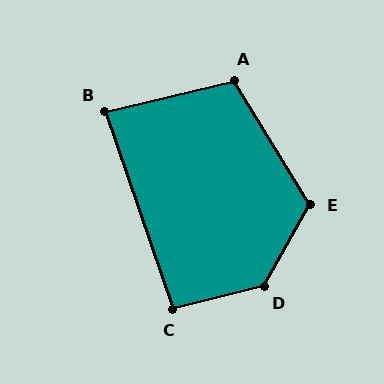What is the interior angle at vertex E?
Approximately 119 degrees (obtuse).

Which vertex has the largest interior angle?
D, at approximately 133 degrees.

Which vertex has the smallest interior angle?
B, at approximately 84 degrees.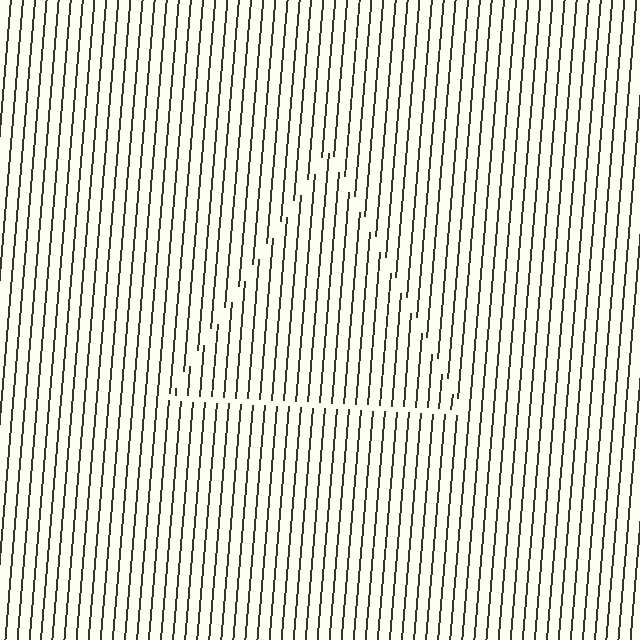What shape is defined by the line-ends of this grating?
An illusory triangle. The interior of the shape contains the same grating, shifted by half a period — the contour is defined by the phase discontinuity where line-ends from the inner and outer gratings abut.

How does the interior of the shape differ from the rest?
The interior of the shape contains the same grating, shifted by half a period — the contour is defined by the phase discontinuity where line-ends from the inner and outer gratings abut.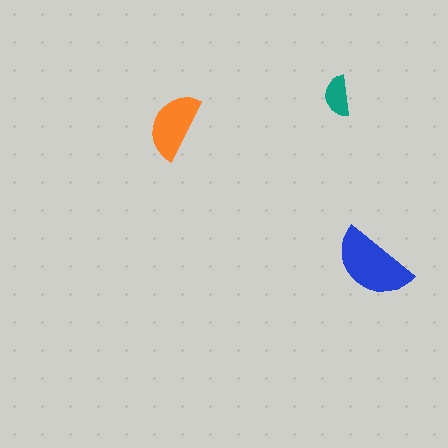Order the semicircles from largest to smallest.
the blue one, the orange one, the teal one.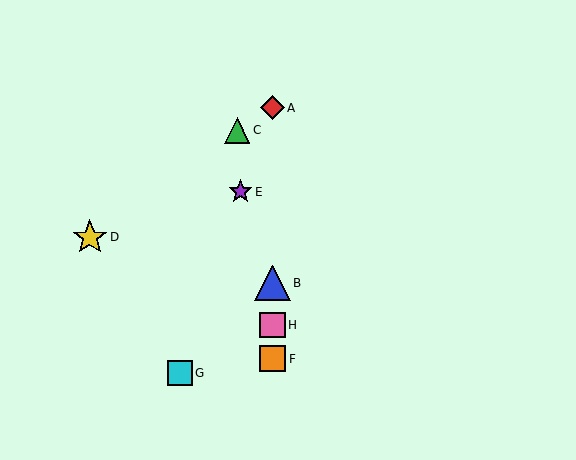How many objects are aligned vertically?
4 objects (A, B, F, H) are aligned vertically.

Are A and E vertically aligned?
No, A is at x≈272 and E is at x≈240.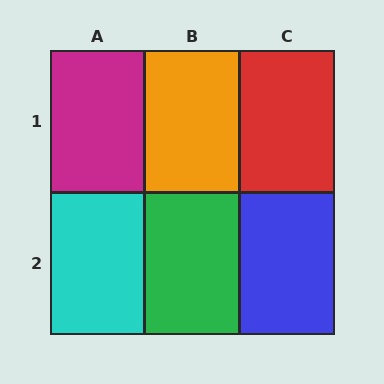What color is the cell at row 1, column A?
Magenta.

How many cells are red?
1 cell is red.